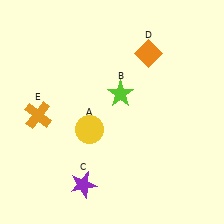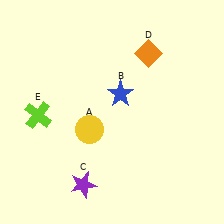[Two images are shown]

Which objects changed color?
B changed from lime to blue. E changed from orange to lime.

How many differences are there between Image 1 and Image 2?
There are 2 differences between the two images.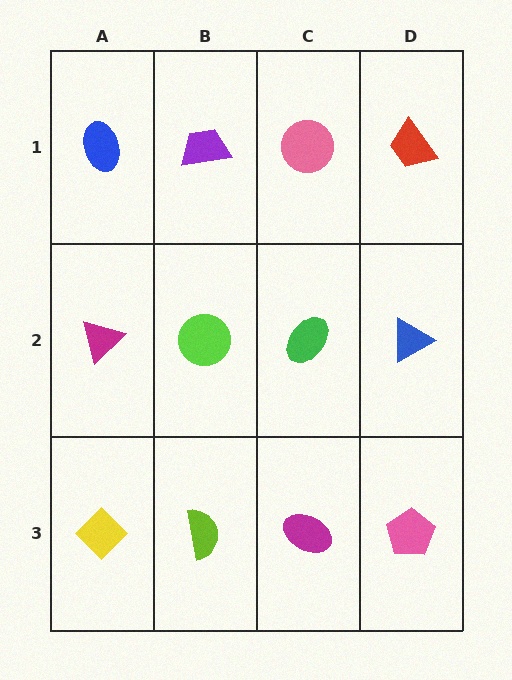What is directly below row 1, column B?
A lime circle.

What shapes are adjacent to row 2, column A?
A blue ellipse (row 1, column A), a yellow diamond (row 3, column A), a lime circle (row 2, column B).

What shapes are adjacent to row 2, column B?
A purple trapezoid (row 1, column B), a lime semicircle (row 3, column B), a magenta triangle (row 2, column A), a green ellipse (row 2, column C).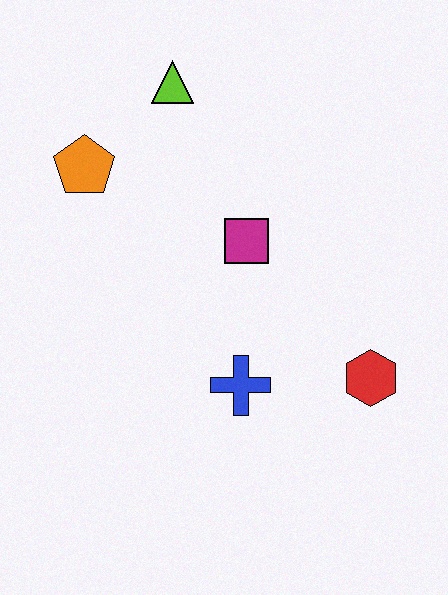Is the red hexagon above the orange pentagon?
No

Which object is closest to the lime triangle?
The orange pentagon is closest to the lime triangle.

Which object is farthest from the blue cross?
The lime triangle is farthest from the blue cross.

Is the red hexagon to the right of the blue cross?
Yes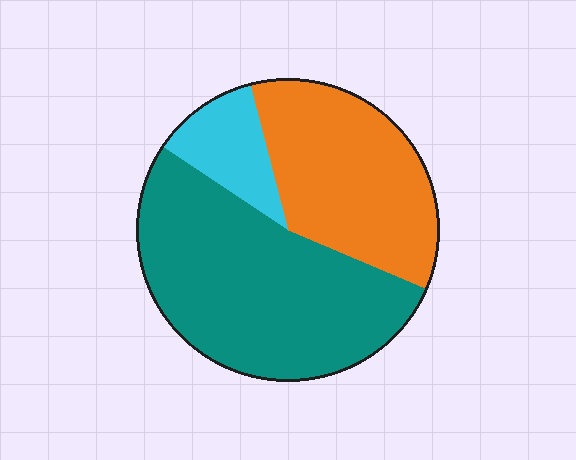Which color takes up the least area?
Cyan, at roughly 10%.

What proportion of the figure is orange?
Orange takes up about three eighths (3/8) of the figure.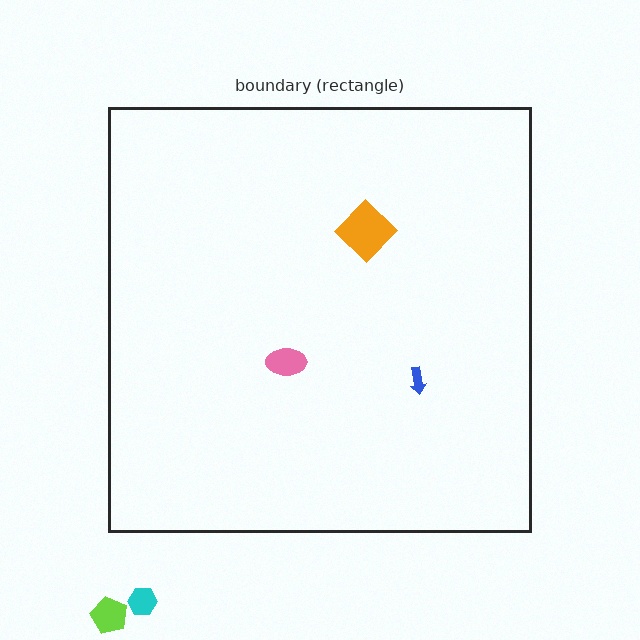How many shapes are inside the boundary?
3 inside, 2 outside.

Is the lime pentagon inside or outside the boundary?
Outside.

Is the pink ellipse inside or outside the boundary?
Inside.